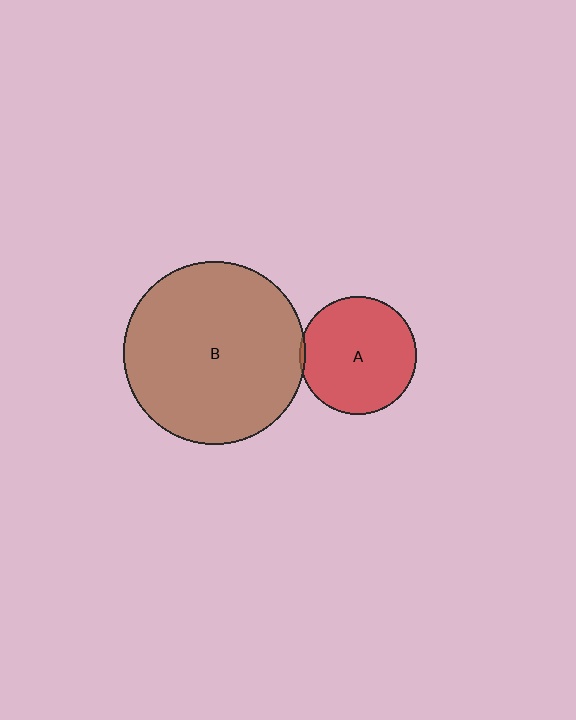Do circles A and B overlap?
Yes.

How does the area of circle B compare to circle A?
Approximately 2.4 times.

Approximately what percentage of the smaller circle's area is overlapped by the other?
Approximately 5%.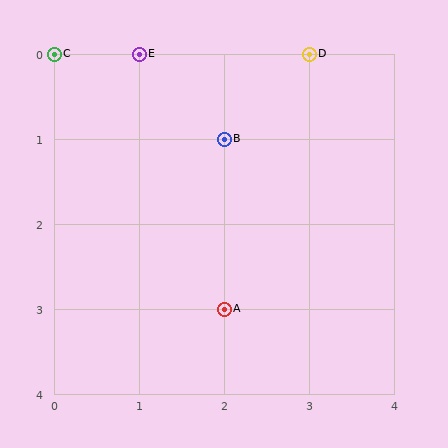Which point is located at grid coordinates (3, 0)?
Point D is at (3, 0).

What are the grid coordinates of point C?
Point C is at grid coordinates (0, 0).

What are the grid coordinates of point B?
Point B is at grid coordinates (2, 1).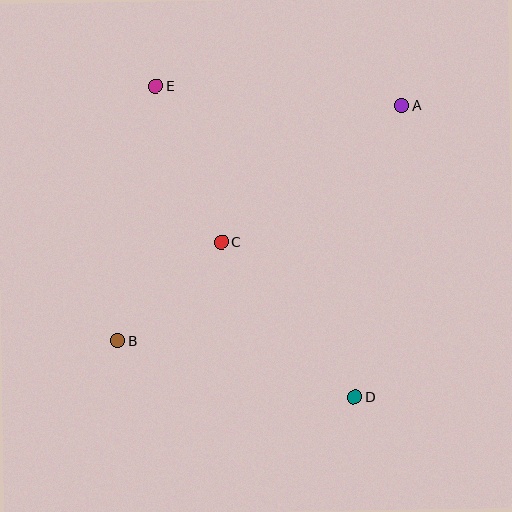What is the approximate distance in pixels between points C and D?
The distance between C and D is approximately 205 pixels.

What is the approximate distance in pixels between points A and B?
The distance between A and B is approximately 368 pixels.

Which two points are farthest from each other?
Points D and E are farthest from each other.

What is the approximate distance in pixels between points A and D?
The distance between A and D is approximately 296 pixels.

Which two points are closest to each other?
Points B and C are closest to each other.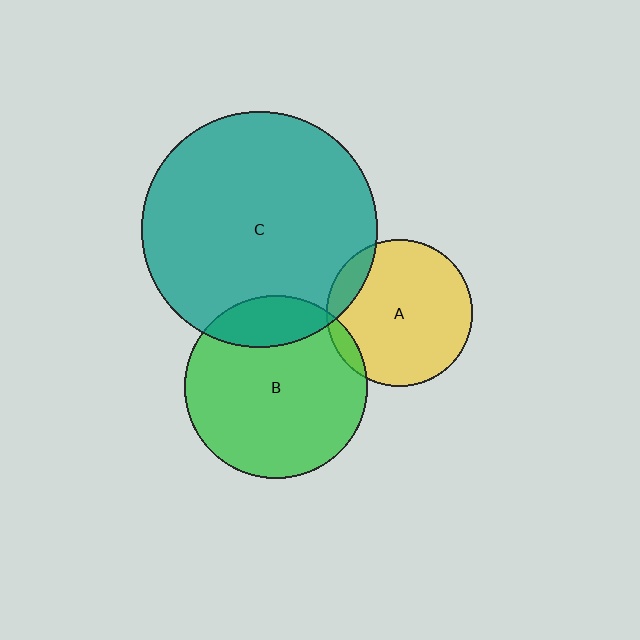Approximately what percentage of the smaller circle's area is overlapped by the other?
Approximately 20%.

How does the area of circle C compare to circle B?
Approximately 1.7 times.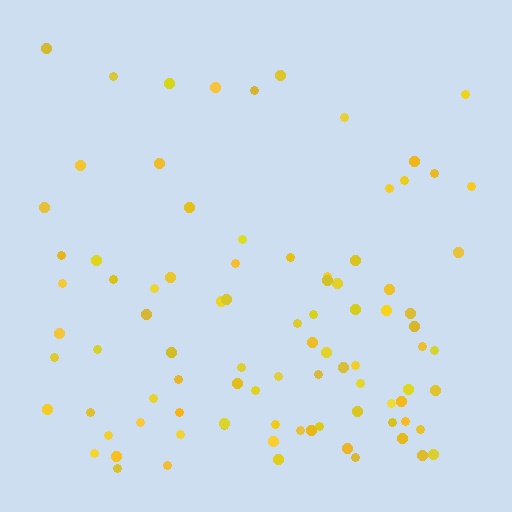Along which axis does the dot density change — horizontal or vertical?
Vertical.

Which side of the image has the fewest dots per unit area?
The top.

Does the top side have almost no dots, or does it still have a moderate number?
Still a moderate number, just noticeably fewer than the bottom.